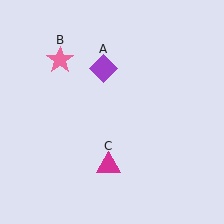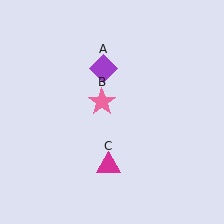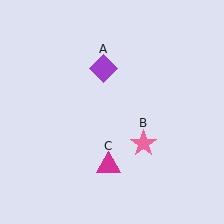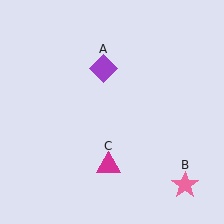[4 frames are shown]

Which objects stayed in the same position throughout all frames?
Purple diamond (object A) and magenta triangle (object C) remained stationary.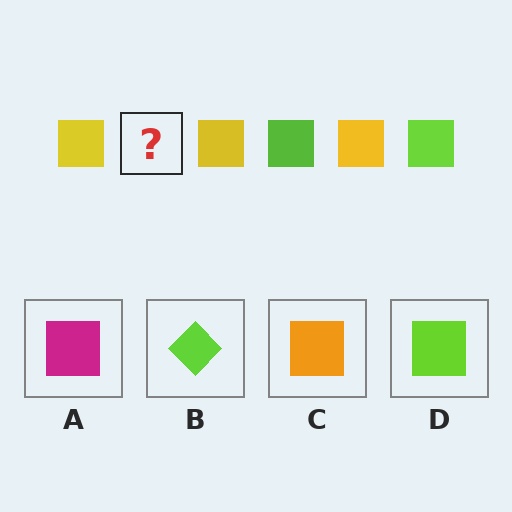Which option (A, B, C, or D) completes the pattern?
D.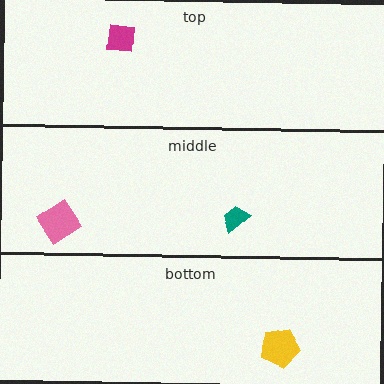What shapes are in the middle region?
The pink diamond, the teal trapezoid.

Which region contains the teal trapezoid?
The middle region.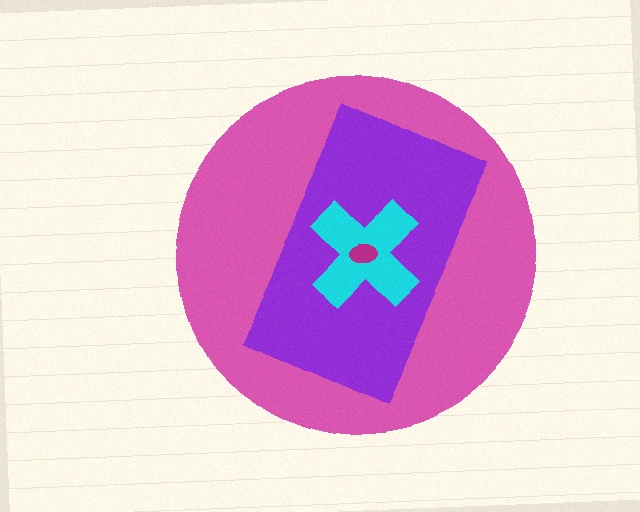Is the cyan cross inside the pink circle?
Yes.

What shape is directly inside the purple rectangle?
The cyan cross.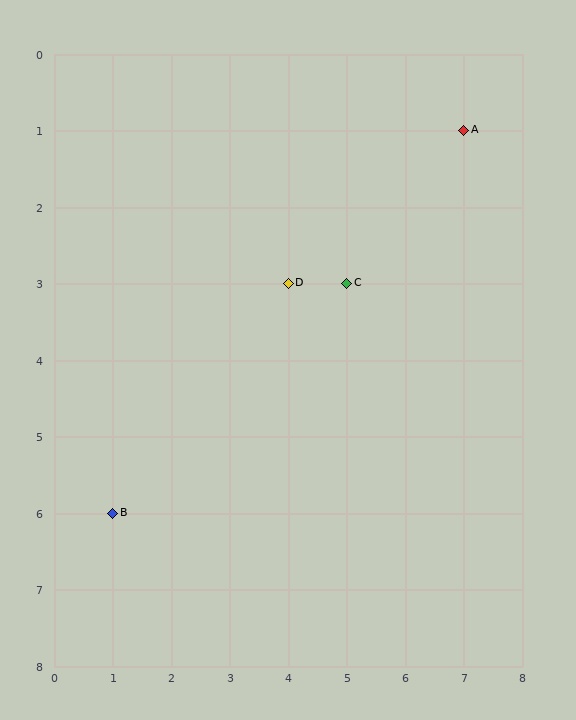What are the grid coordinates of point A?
Point A is at grid coordinates (7, 1).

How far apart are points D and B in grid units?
Points D and B are 3 columns and 3 rows apart (about 4.2 grid units diagonally).